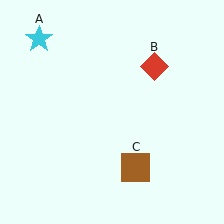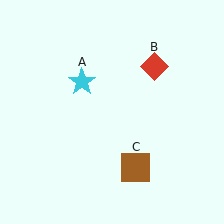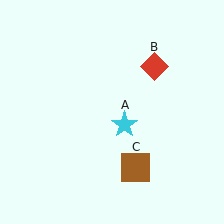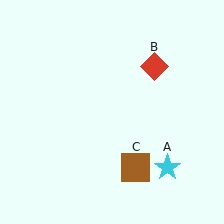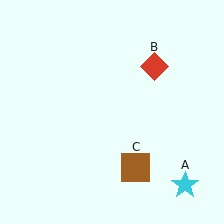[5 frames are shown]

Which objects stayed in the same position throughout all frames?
Red diamond (object B) and brown square (object C) remained stationary.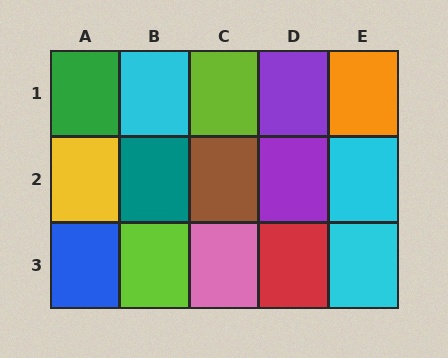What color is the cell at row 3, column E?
Cyan.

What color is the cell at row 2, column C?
Brown.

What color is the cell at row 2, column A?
Yellow.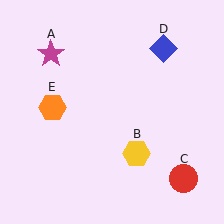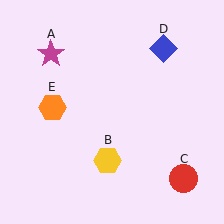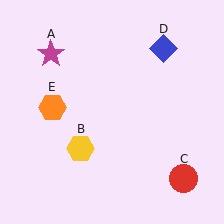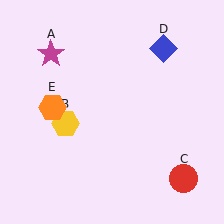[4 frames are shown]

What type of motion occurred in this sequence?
The yellow hexagon (object B) rotated clockwise around the center of the scene.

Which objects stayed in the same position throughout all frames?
Magenta star (object A) and red circle (object C) and blue diamond (object D) and orange hexagon (object E) remained stationary.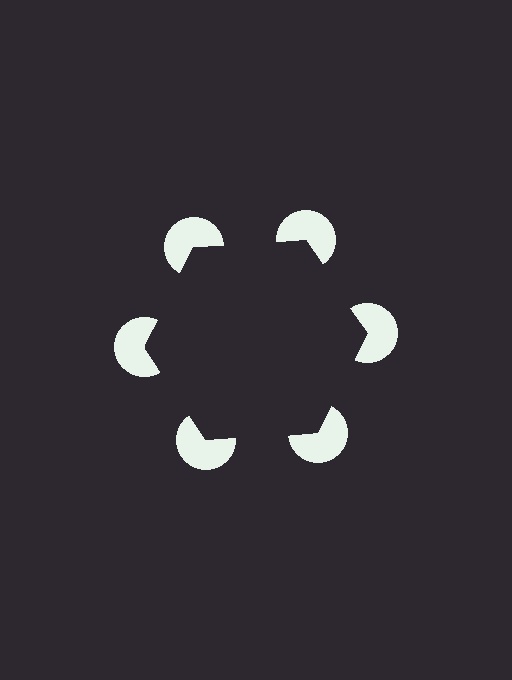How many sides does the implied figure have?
6 sides.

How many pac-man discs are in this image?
There are 6 — one at each vertex of the illusory hexagon.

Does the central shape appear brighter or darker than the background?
It typically appears slightly darker than the background, even though no actual brightness change is drawn.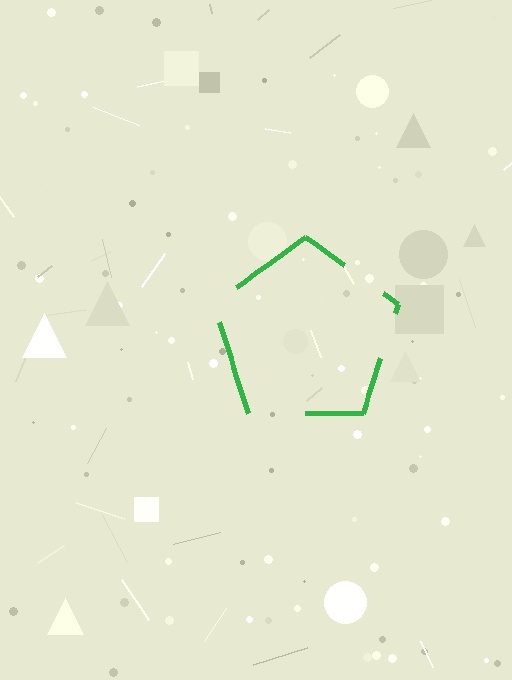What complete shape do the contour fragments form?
The contour fragments form a pentagon.